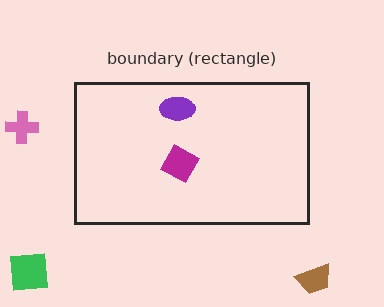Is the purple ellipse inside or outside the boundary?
Inside.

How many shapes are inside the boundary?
2 inside, 3 outside.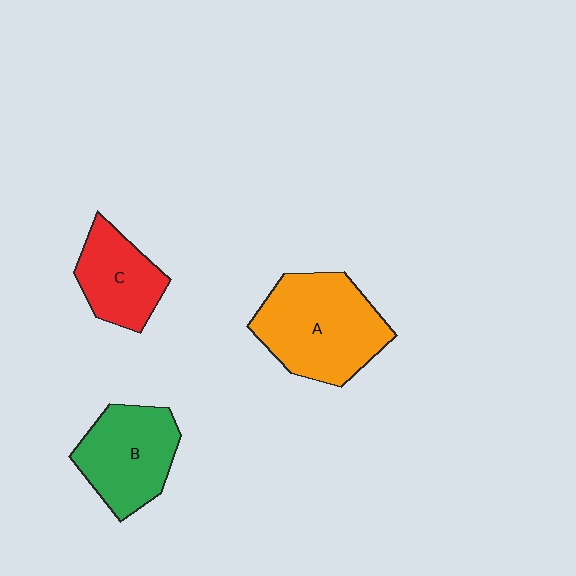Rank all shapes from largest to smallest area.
From largest to smallest: A (orange), B (green), C (red).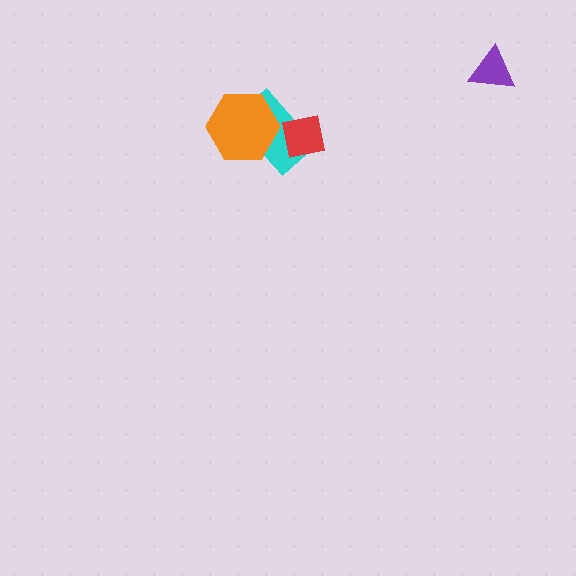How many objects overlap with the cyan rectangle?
2 objects overlap with the cyan rectangle.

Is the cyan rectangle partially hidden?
Yes, it is partially covered by another shape.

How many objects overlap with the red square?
1 object overlaps with the red square.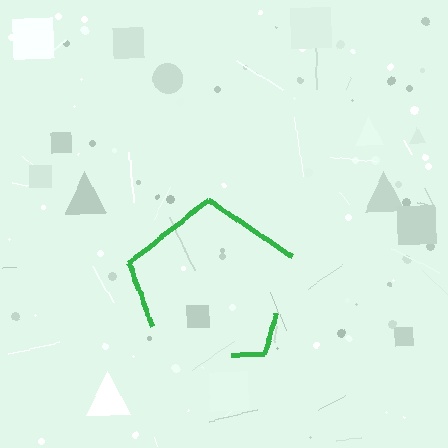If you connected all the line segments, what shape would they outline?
They would outline a pentagon.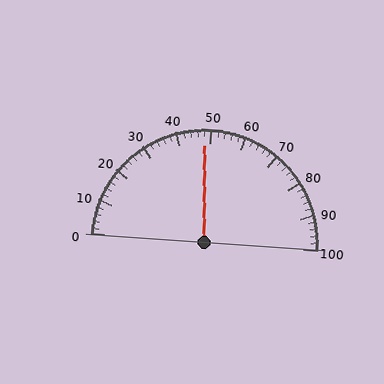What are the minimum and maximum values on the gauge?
The gauge ranges from 0 to 100.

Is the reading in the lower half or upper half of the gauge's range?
The reading is in the lower half of the range (0 to 100).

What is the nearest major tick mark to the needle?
The nearest major tick mark is 50.